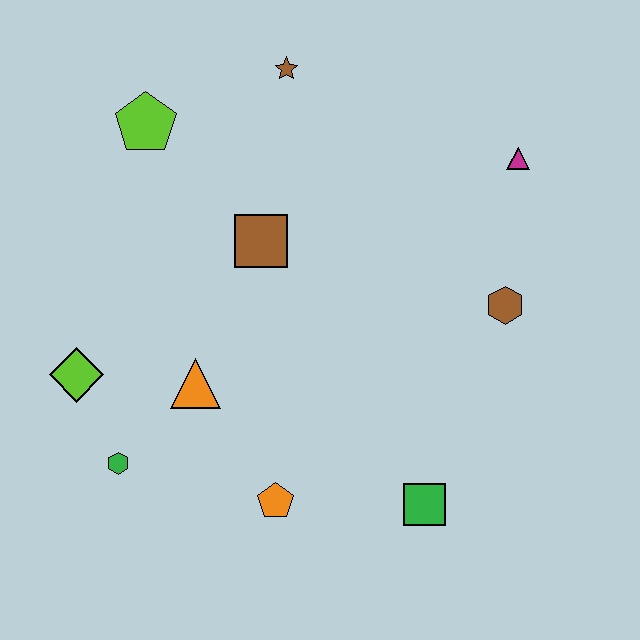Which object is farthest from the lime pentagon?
The green square is farthest from the lime pentagon.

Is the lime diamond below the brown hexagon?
Yes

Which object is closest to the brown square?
The orange triangle is closest to the brown square.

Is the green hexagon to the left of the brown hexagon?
Yes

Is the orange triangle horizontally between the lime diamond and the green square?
Yes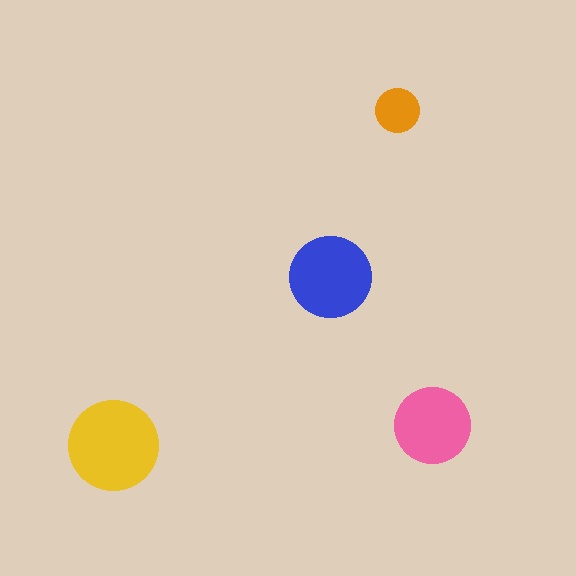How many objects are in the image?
There are 4 objects in the image.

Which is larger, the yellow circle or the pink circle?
The yellow one.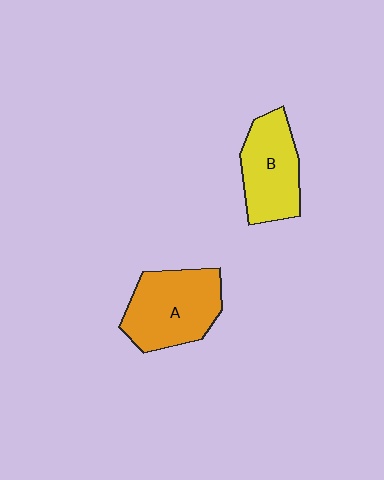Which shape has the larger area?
Shape A (orange).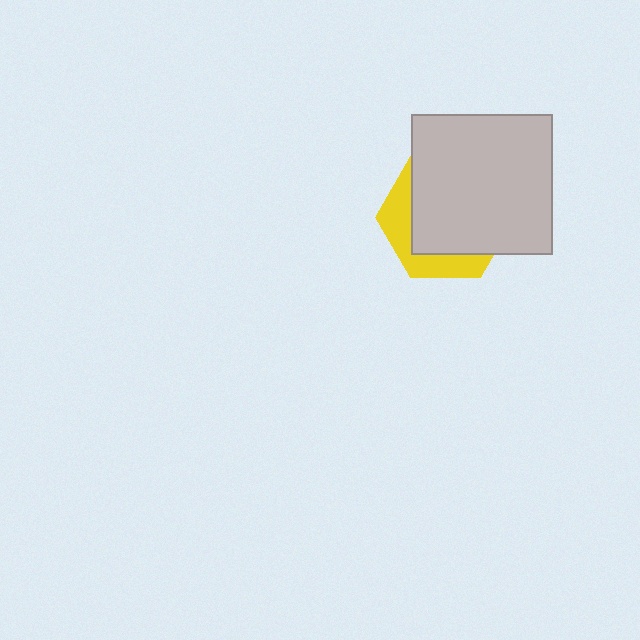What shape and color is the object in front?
The object in front is a light gray square.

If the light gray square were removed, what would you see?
You would see the complete yellow hexagon.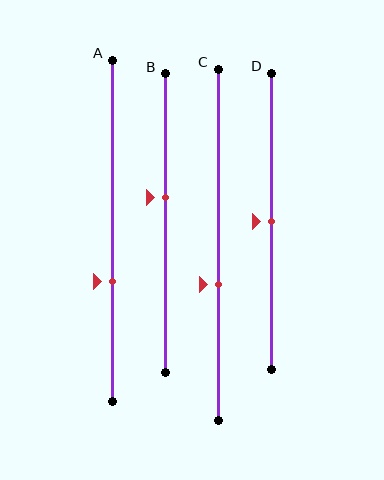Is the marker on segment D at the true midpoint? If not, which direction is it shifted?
Yes, the marker on segment D is at the true midpoint.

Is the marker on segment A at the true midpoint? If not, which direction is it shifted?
No, the marker on segment A is shifted downward by about 15% of the segment length.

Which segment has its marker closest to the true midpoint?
Segment D has its marker closest to the true midpoint.